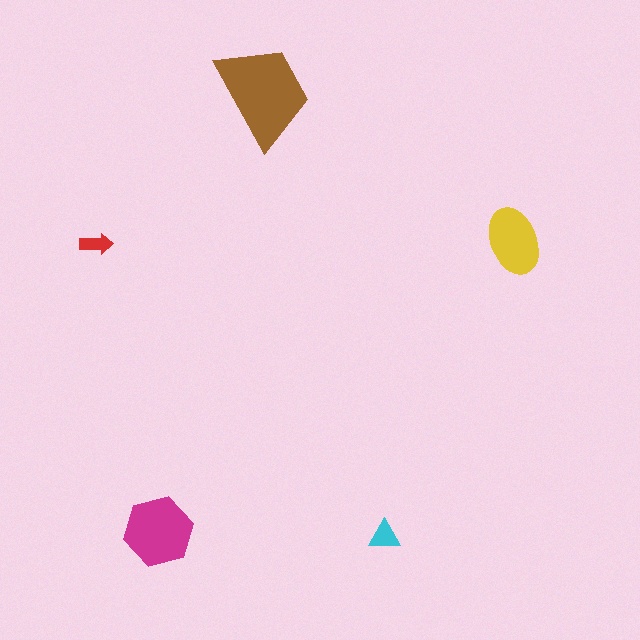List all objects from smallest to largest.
The red arrow, the cyan triangle, the yellow ellipse, the magenta hexagon, the brown trapezoid.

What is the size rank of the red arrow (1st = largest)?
5th.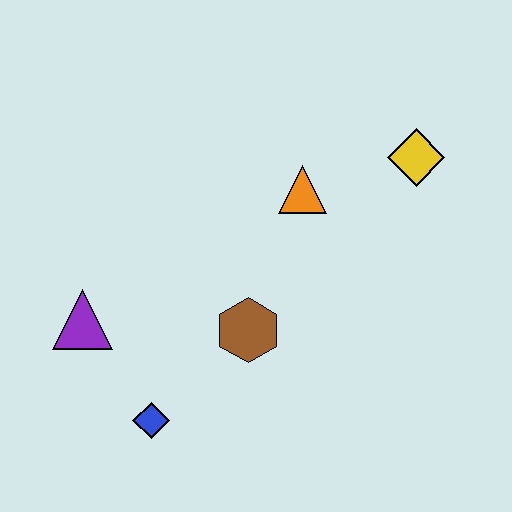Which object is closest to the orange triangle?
The yellow diamond is closest to the orange triangle.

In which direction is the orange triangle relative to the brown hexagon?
The orange triangle is above the brown hexagon.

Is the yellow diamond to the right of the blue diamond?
Yes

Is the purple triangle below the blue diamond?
No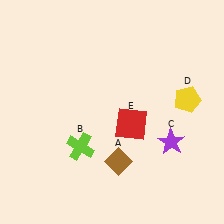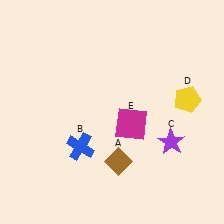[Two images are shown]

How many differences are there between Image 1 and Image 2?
There are 2 differences between the two images.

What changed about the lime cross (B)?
In Image 1, B is lime. In Image 2, it changed to blue.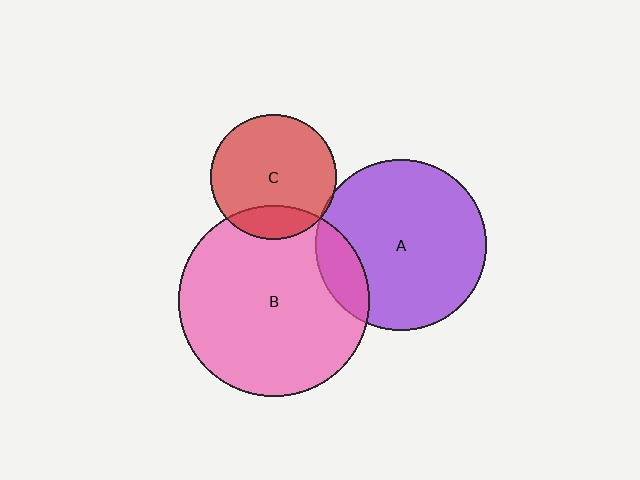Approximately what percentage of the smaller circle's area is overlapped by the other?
Approximately 5%.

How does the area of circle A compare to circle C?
Approximately 1.9 times.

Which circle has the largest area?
Circle B (pink).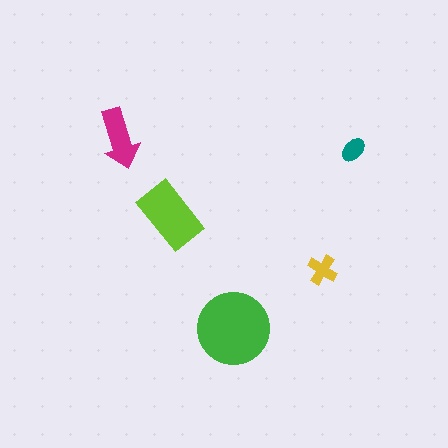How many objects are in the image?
There are 5 objects in the image.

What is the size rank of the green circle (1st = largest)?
1st.